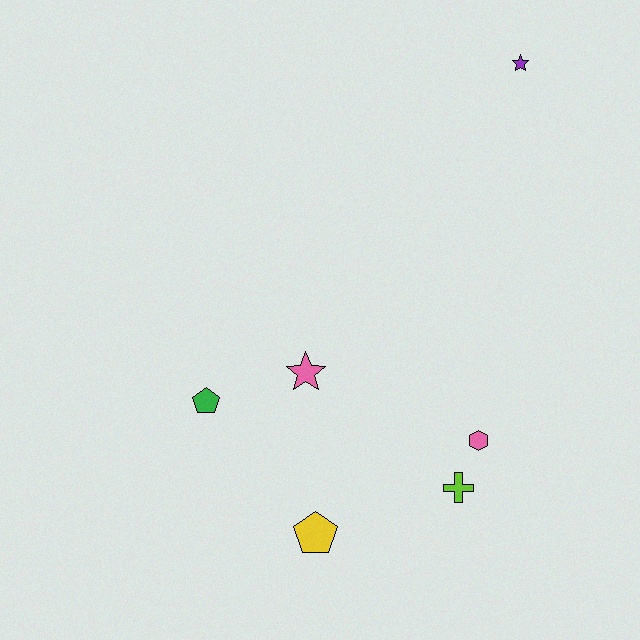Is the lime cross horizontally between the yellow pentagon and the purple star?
Yes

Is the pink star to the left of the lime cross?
Yes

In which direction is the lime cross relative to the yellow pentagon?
The lime cross is to the right of the yellow pentagon.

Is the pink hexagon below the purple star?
Yes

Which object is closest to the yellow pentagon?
The lime cross is closest to the yellow pentagon.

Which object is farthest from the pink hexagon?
The purple star is farthest from the pink hexagon.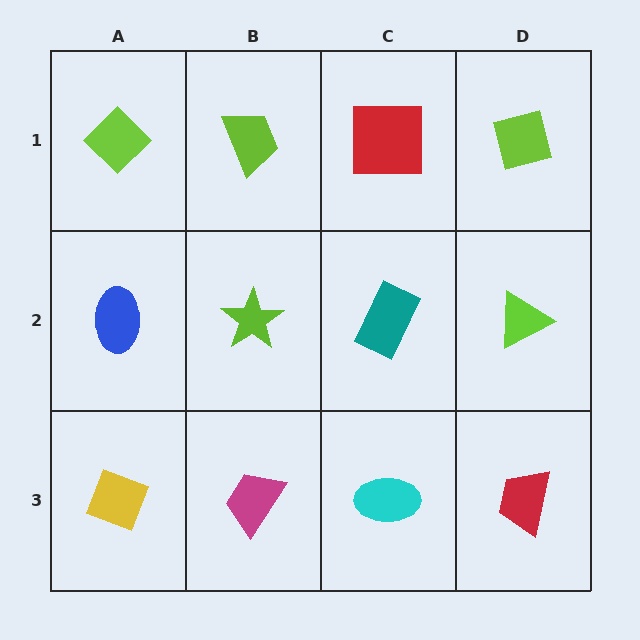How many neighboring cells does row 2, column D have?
3.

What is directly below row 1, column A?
A blue ellipse.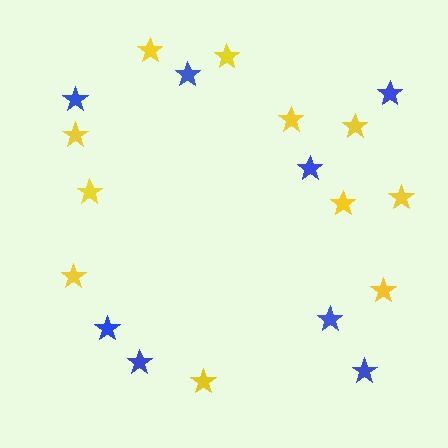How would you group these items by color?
There are 2 groups: one group of blue stars (8) and one group of yellow stars (11).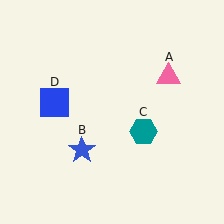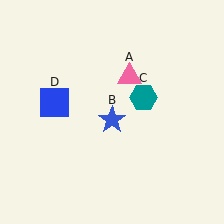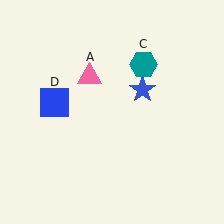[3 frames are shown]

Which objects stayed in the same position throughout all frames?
Blue square (object D) remained stationary.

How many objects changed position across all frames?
3 objects changed position: pink triangle (object A), blue star (object B), teal hexagon (object C).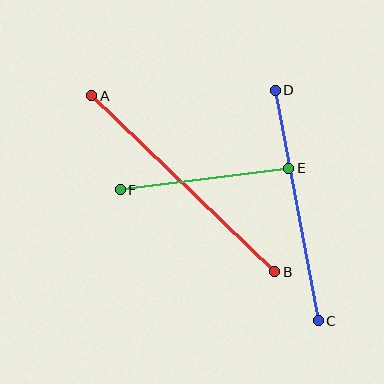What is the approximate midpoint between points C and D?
The midpoint is at approximately (297, 205) pixels.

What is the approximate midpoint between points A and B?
The midpoint is at approximately (183, 184) pixels.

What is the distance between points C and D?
The distance is approximately 235 pixels.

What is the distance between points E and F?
The distance is approximately 170 pixels.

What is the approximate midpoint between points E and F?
The midpoint is at approximately (205, 179) pixels.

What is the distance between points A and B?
The distance is approximately 254 pixels.